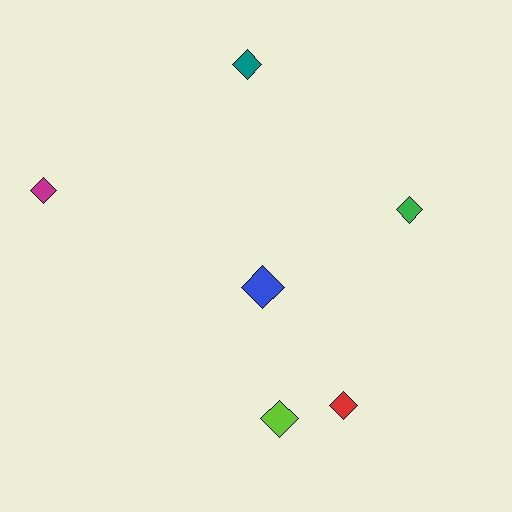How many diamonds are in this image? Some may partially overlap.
There are 6 diamonds.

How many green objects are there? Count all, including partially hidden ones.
There is 1 green object.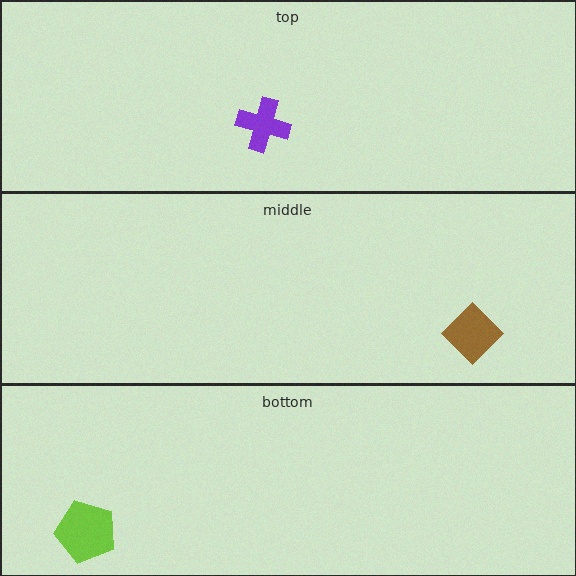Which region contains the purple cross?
The top region.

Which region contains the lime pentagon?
The bottom region.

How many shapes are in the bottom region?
1.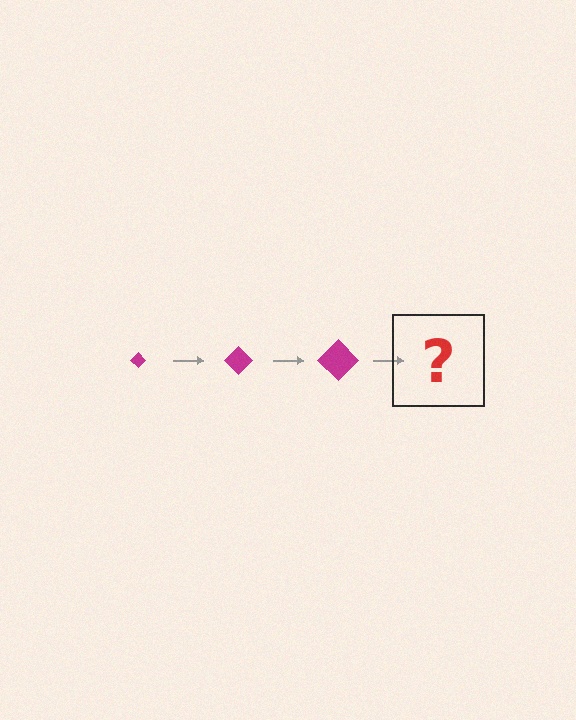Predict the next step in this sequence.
The next step is a magenta diamond, larger than the previous one.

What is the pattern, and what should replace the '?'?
The pattern is that the diamond gets progressively larger each step. The '?' should be a magenta diamond, larger than the previous one.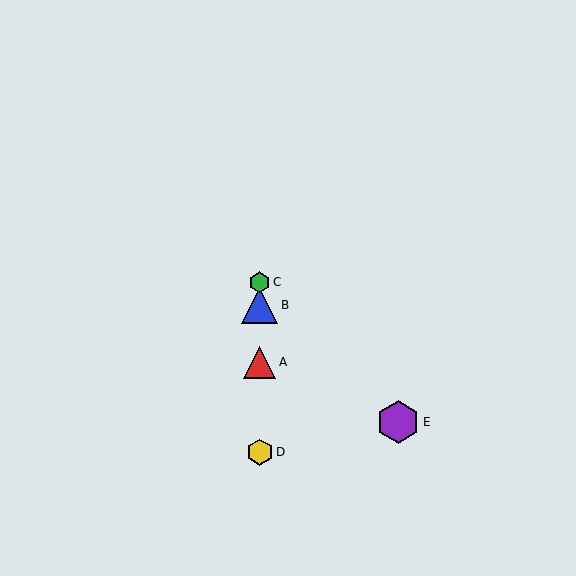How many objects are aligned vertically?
4 objects (A, B, C, D) are aligned vertically.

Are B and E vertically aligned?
No, B is at x≈260 and E is at x≈398.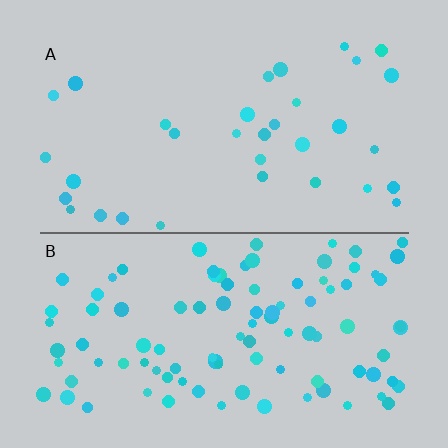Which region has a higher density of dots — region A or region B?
B (the bottom).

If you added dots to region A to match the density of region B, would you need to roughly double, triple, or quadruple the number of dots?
Approximately triple.